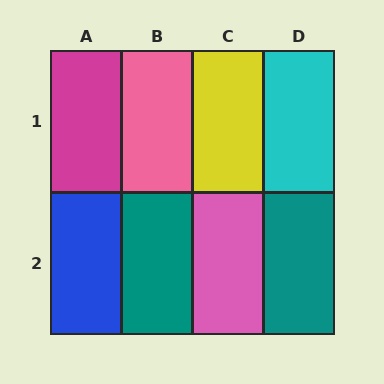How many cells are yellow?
1 cell is yellow.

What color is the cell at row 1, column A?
Magenta.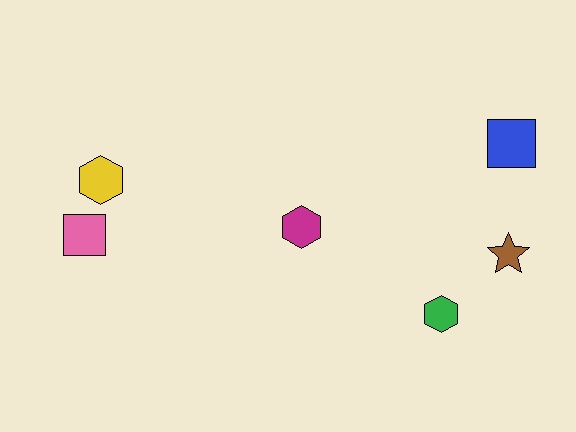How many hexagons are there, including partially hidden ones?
There are 3 hexagons.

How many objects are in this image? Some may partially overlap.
There are 6 objects.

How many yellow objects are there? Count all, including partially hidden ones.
There is 1 yellow object.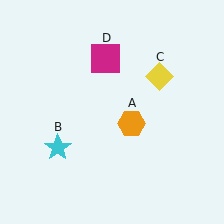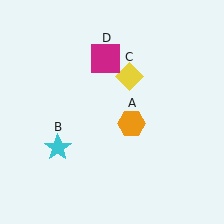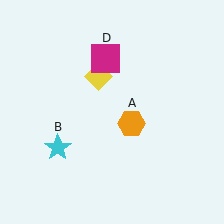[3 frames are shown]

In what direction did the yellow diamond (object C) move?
The yellow diamond (object C) moved left.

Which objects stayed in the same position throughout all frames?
Orange hexagon (object A) and cyan star (object B) and magenta square (object D) remained stationary.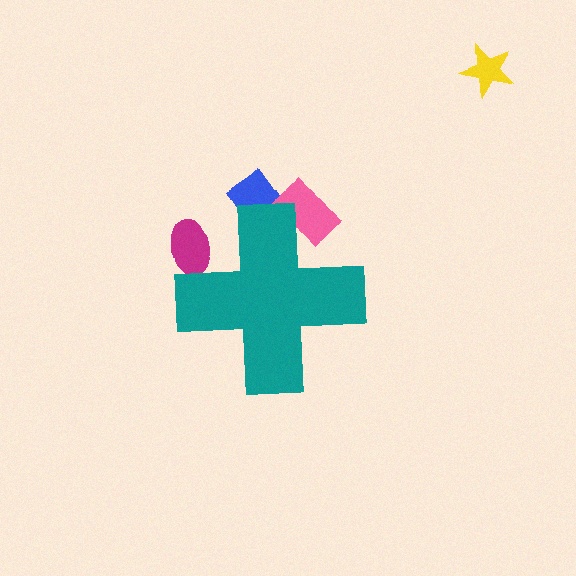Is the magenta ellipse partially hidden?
Yes, the magenta ellipse is partially hidden behind the teal cross.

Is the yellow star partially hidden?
No, the yellow star is fully visible.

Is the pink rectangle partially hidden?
Yes, the pink rectangle is partially hidden behind the teal cross.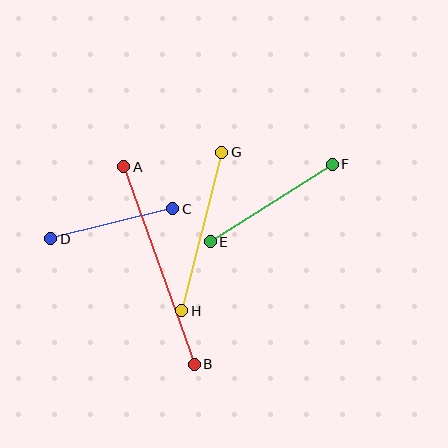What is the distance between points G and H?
The distance is approximately 163 pixels.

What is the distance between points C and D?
The distance is approximately 126 pixels.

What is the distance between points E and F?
The distance is approximately 144 pixels.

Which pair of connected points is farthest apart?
Points A and B are farthest apart.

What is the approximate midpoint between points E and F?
The midpoint is at approximately (271, 203) pixels.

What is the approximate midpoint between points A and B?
The midpoint is at approximately (159, 266) pixels.